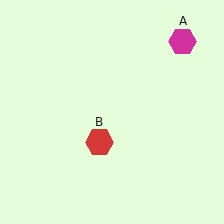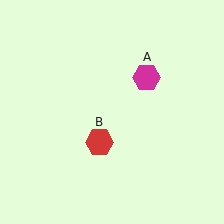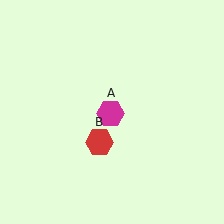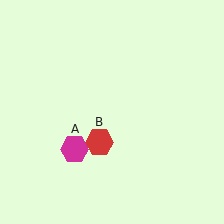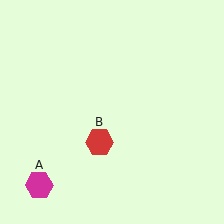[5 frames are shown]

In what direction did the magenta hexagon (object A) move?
The magenta hexagon (object A) moved down and to the left.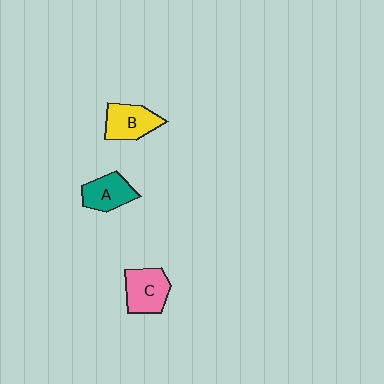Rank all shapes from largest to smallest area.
From largest to smallest: C (pink), B (yellow), A (teal).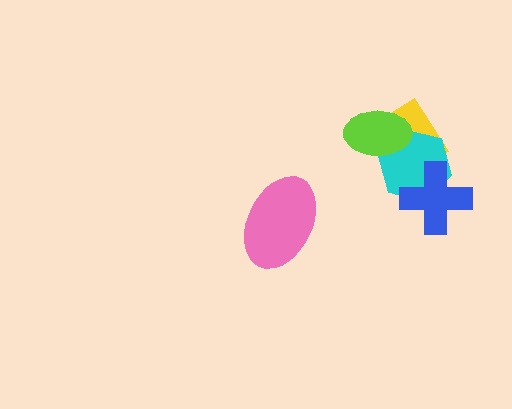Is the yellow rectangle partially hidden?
Yes, it is partially covered by another shape.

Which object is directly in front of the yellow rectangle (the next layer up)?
The cyan hexagon is directly in front of the yellow rectangle.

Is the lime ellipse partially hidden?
No, no other shape covers it.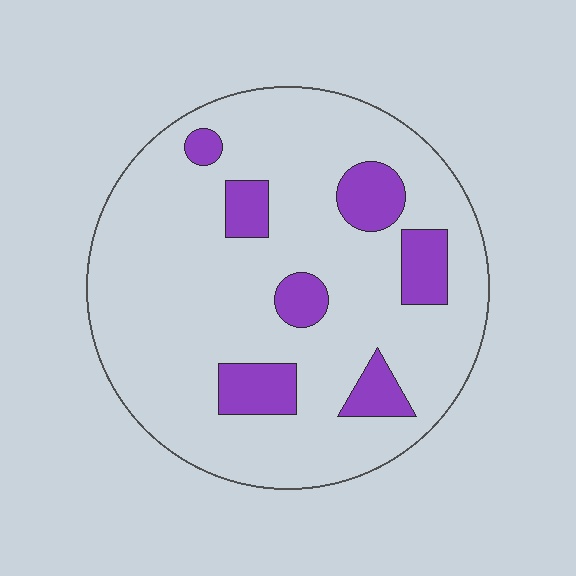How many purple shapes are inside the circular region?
7.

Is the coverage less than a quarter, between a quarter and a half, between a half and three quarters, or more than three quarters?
Less than a quarter.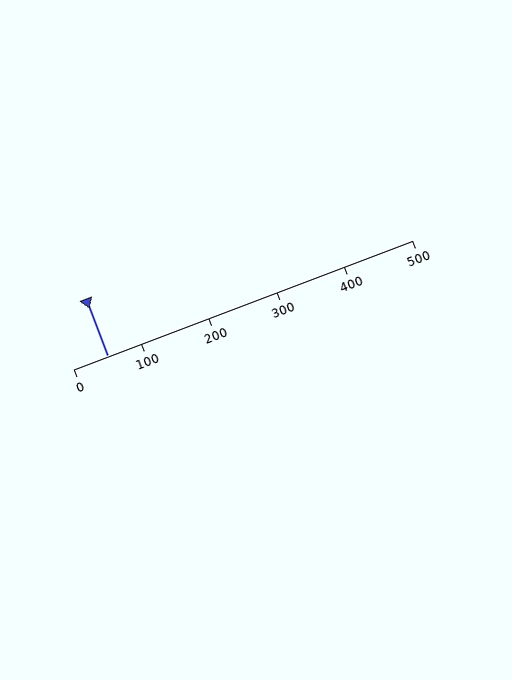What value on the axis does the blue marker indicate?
The marker indicates approximately 50.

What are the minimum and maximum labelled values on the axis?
The axis runs from 0 to 500.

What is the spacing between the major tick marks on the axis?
The major ticks are spaced 100 apart.